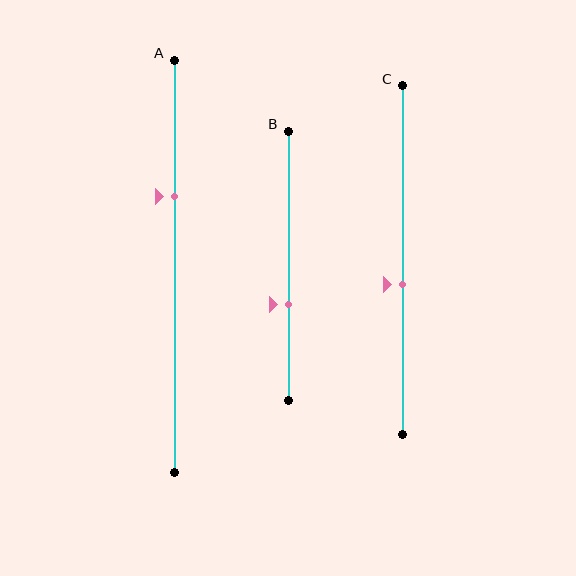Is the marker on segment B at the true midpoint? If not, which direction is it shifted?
No, the marker on segment B is shifted downward by about 14% of the segment length.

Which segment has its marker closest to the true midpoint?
Segment C has its marker closest to the true midpoint.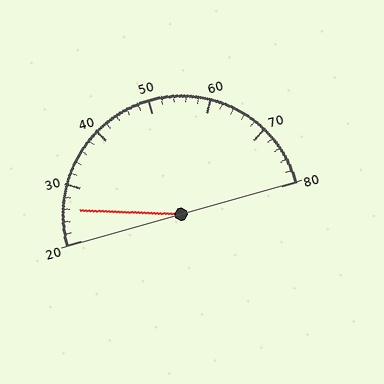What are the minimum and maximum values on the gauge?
The gauge ranges from 20 to 80.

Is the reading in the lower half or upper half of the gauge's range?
The reading is in the lower half of the range (20 to 80).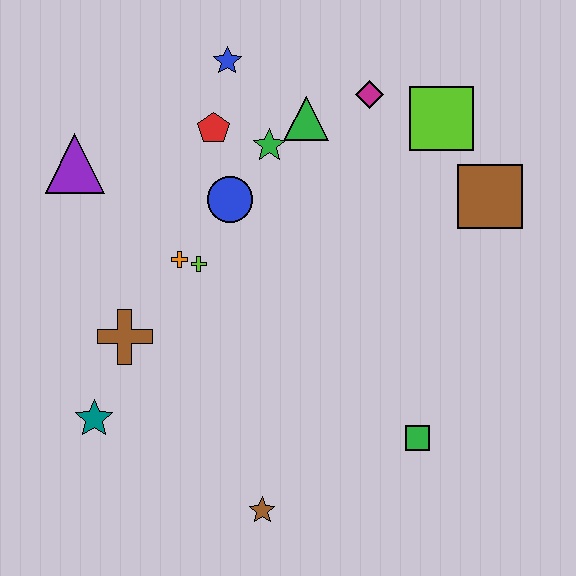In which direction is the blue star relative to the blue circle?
The blue star is above the blue circle.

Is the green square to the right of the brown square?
No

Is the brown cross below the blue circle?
Yes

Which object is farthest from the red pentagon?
The brown star is farthest from the red pentagon.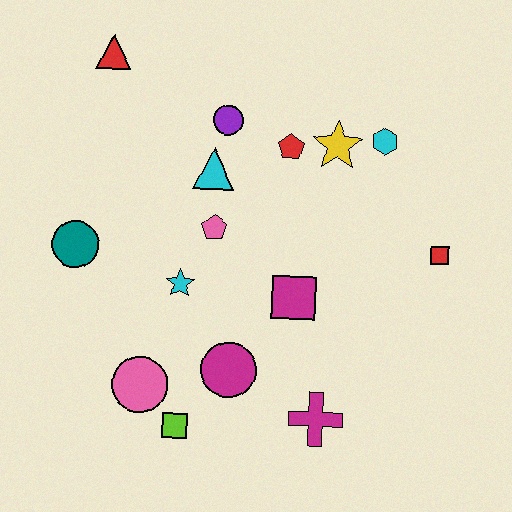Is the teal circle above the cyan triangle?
No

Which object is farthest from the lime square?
The red triangle is farthest from the lime square.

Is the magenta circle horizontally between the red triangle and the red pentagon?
Yes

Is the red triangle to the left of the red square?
Yes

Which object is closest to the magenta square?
The magenta circle is closest to the magenta square.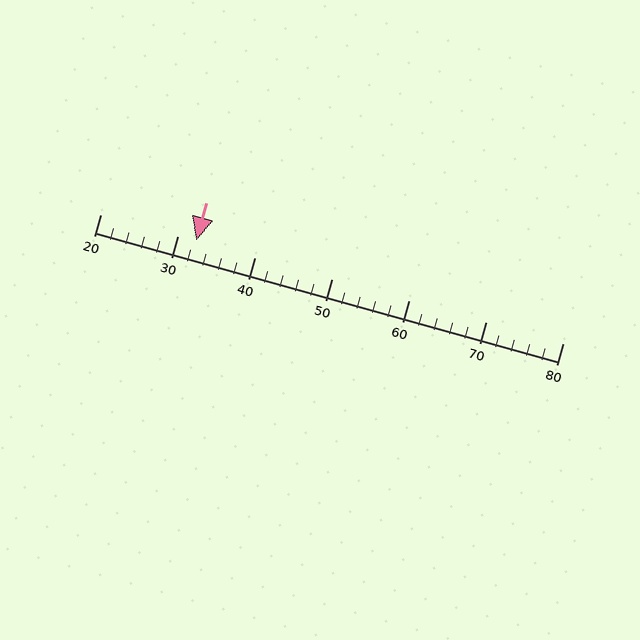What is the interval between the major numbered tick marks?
The major tick marks are spaced 10 units apart.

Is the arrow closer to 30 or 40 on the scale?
The arrow is closer to 30.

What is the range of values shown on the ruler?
The ruler shows values from 20 to 80.